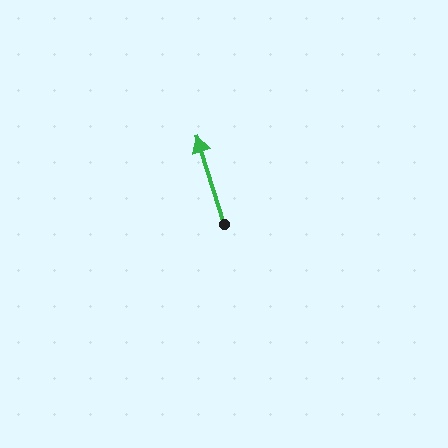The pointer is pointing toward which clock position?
Roughly 11 o'clock.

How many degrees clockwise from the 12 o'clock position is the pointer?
Approximately 343 degrees.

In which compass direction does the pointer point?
North.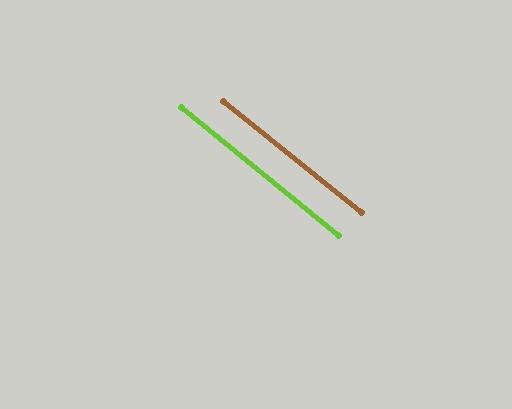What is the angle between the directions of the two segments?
Approximately 0 degrees.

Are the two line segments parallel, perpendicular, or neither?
Parallel — their directions differ by only 0.2°.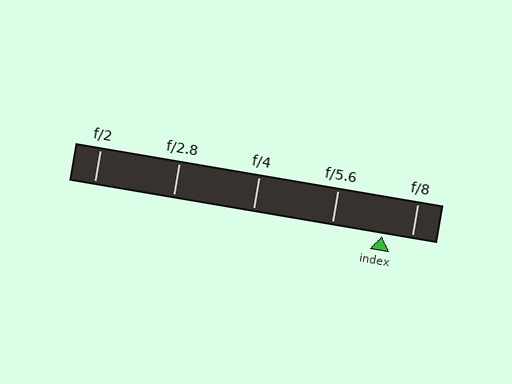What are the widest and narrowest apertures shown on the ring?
The widest aperture shown is f/2 and the narrowest is f/8.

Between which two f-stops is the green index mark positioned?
The index mark is between f/5.6 and f/8.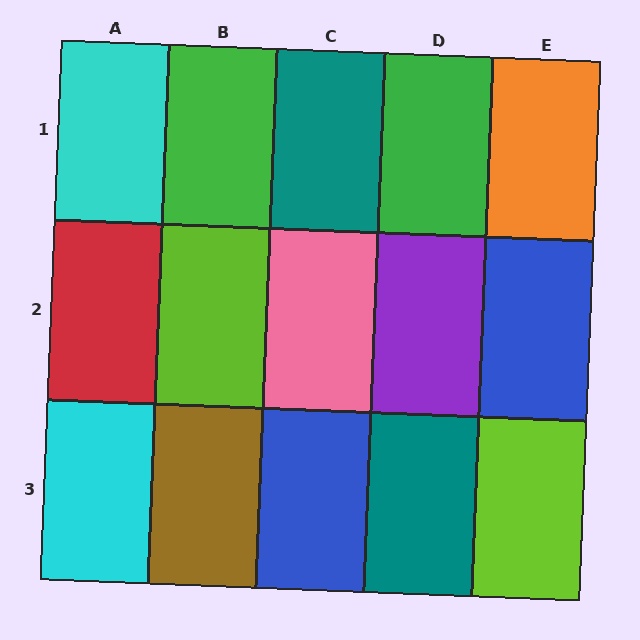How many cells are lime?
2 cells are lime.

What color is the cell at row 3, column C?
Blue.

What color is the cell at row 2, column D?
Purple.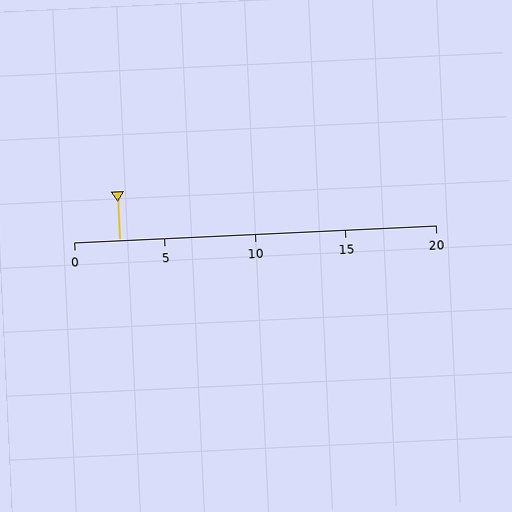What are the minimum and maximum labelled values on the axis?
The axis runs from 0 to 20.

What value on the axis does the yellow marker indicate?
The marker indicates approximately 2.5.